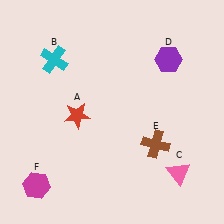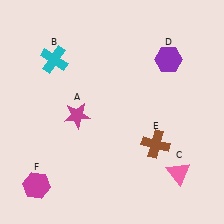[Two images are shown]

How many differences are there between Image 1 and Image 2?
There is 1 difference between the two images.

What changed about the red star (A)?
In Image 1, A is red. In Image 2, it changed to magenta.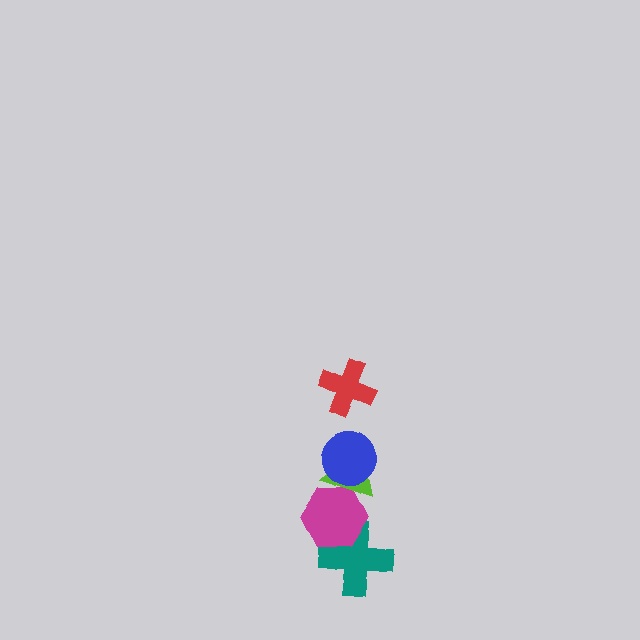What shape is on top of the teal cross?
The magenta hexagon is on top of the teal cross.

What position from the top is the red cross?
The red cross is 1st from the top.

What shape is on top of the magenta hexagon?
The lime triangle is on top of the magenta hexagon.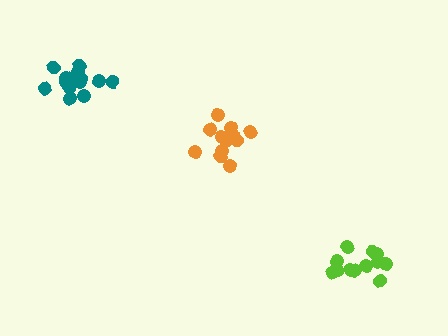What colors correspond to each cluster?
The clusters are colored: orange, lime, teal.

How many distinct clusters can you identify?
There are 3 distinct clusters.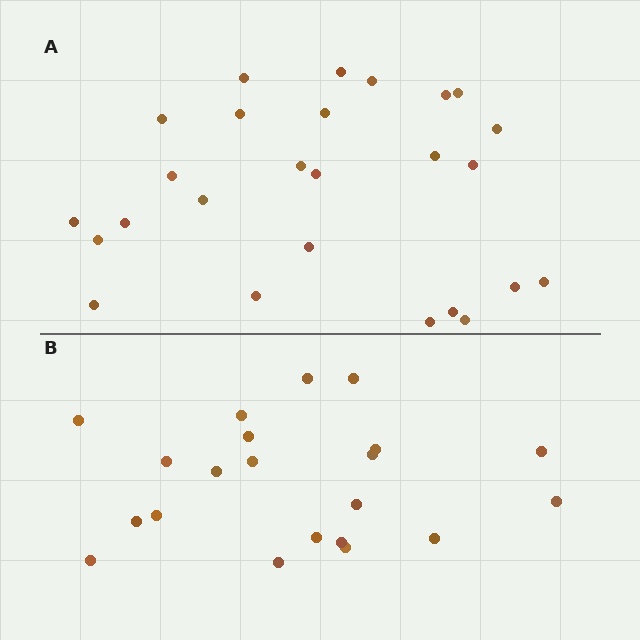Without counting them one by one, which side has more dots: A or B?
Region A (the top region) has more dots.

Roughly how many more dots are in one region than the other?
Region A has about 5 more dots than region B.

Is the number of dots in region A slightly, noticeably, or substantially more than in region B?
Region A has only slightly more — the two regions are fairly close. The ratio is roughly 1.2 to 1.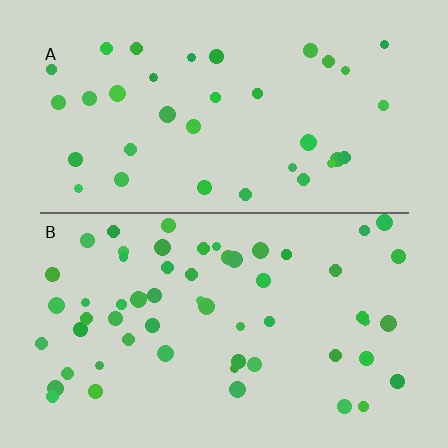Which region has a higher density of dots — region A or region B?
B (the bottom).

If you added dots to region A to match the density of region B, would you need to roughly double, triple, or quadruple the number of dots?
Approximately double.